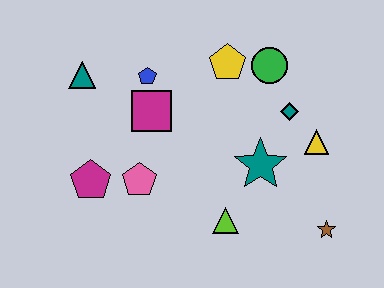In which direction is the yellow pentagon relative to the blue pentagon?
The yellow pentagon is to the right of the blue pentagon.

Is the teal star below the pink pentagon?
No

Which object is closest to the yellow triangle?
The teal diamond is closest to the yellow triangle.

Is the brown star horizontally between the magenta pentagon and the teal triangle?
No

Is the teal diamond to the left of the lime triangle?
No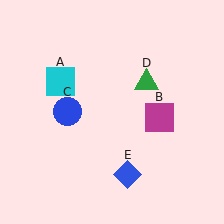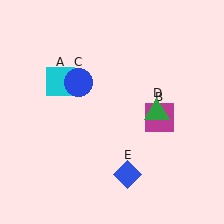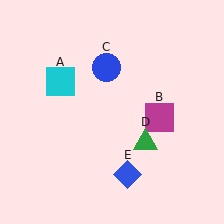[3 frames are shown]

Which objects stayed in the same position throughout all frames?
Cyan square (object A) and magenta square (object B) and blue diamond (object E) remained stationary.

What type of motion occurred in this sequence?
The blue circle (object C), green triangle (object D) rotated clockwise around the center of the scene.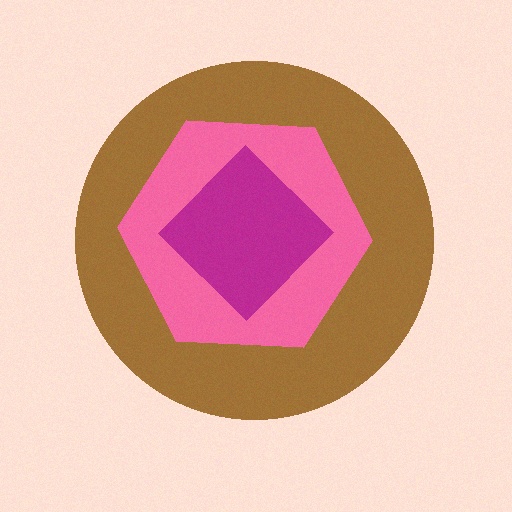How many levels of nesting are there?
3.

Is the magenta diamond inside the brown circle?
Yes.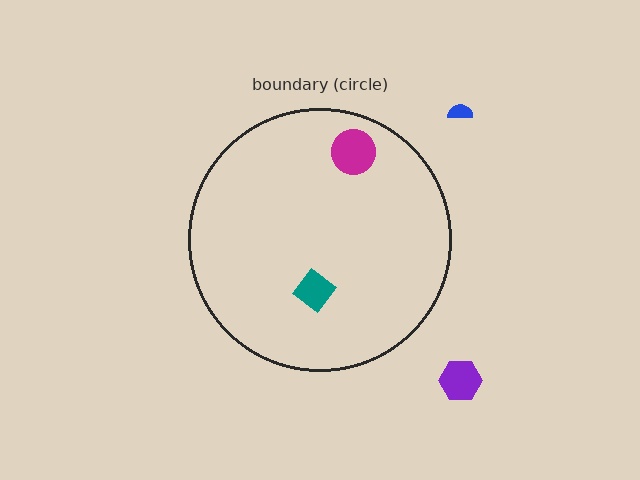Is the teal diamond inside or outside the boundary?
Inside.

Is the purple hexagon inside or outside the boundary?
Outside.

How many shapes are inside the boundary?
2 inside, 2 outside.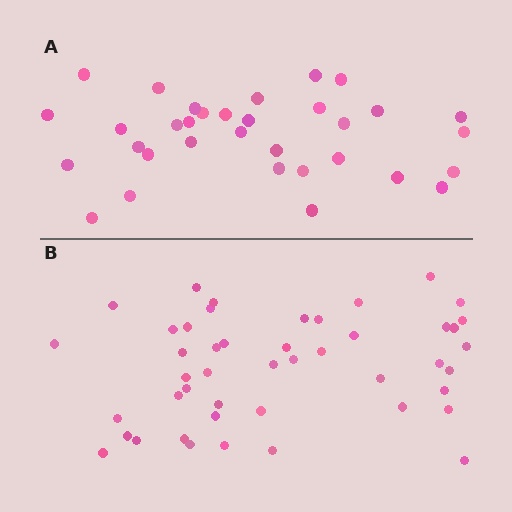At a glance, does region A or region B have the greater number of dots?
Region B (the bottom region) has more dots.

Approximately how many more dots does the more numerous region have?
Region B has approximately 15 more dots than region A.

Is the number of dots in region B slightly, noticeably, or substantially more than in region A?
Region B has noticeably more, but not dramatically so. The ratio is roughly 1.4 to 1.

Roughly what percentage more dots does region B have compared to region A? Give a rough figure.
About 40% more.